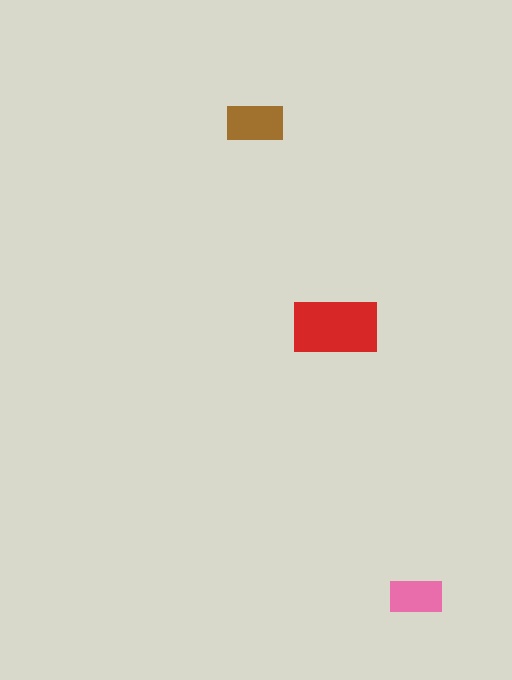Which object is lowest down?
The pink rectangle is bottommost.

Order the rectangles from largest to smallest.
the red one, the brown one, the pink one.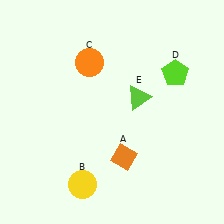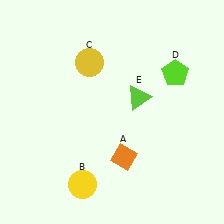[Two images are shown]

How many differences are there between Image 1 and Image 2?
There is 1 difference between the two images.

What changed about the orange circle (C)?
In Image 1, C is orange. In Image 2, it changed to yellow.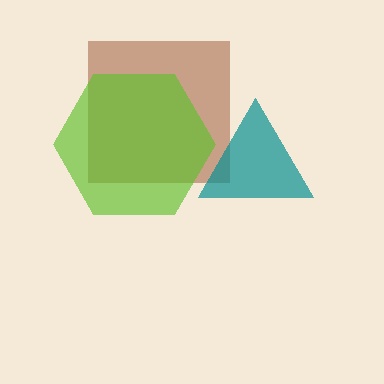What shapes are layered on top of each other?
The layered shapes are: a brown square, a teal triangle, a lime hexagon.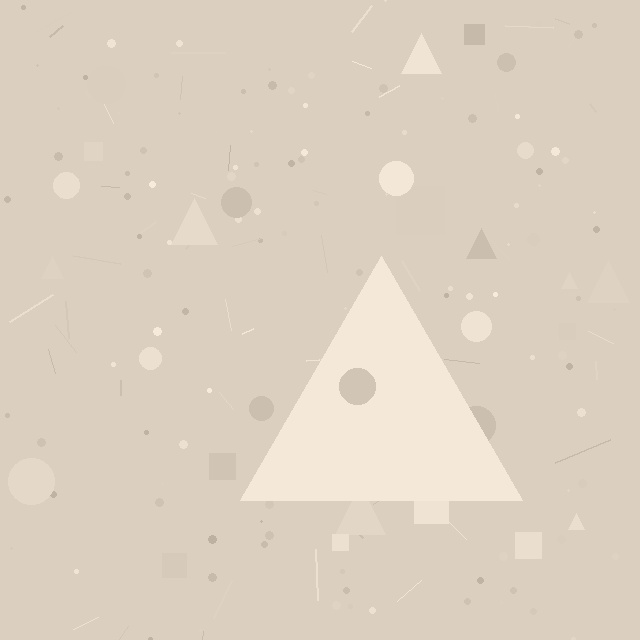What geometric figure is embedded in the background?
A triangle is embedded in the background.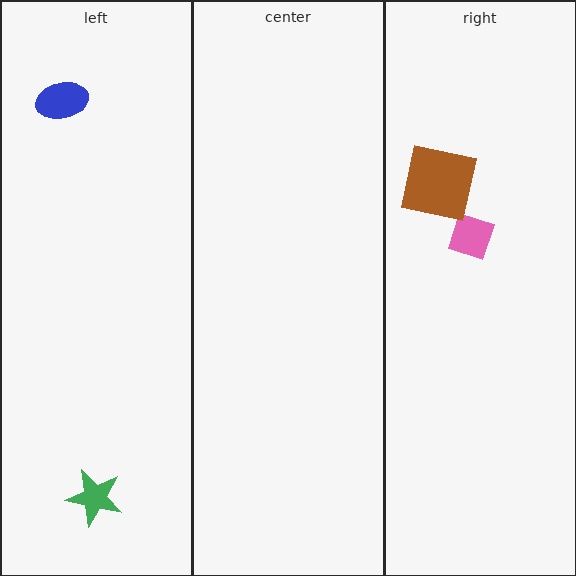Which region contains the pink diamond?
The right region.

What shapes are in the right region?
The pink diamond, the brown square.